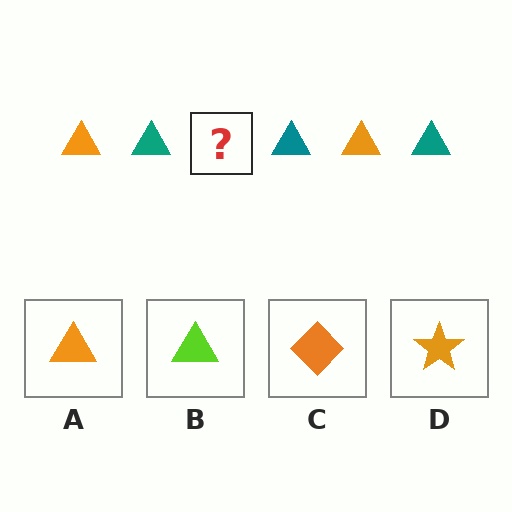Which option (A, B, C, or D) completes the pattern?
A.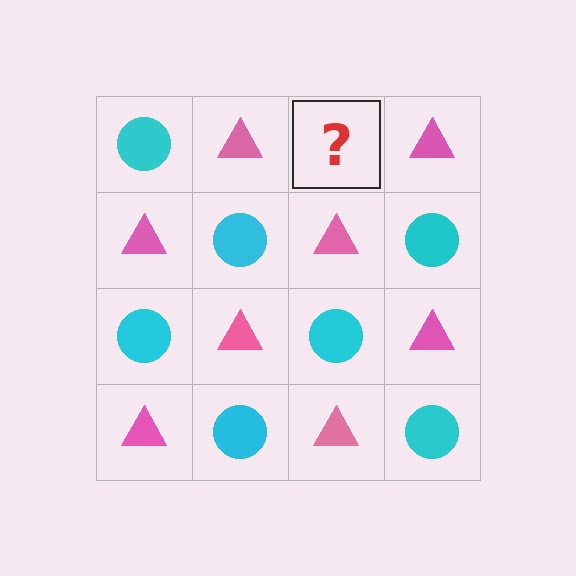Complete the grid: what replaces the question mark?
The question mark should be replaced with a cyan circle.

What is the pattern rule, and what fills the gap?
The rule is that it alternates cyan circle and pink triangle in a checkerboard pattern. The gap should be filled with a cyan circle.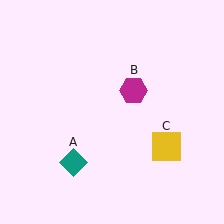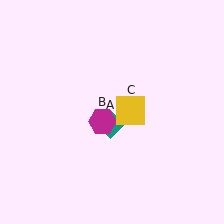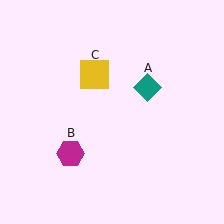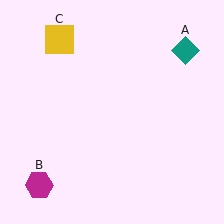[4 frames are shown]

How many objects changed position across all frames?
3 objects changed position: teal diamond (object A), magenta hexagon (object B), yellow square (object C).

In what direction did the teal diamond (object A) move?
The teal diamond (object A) moved up and to the right.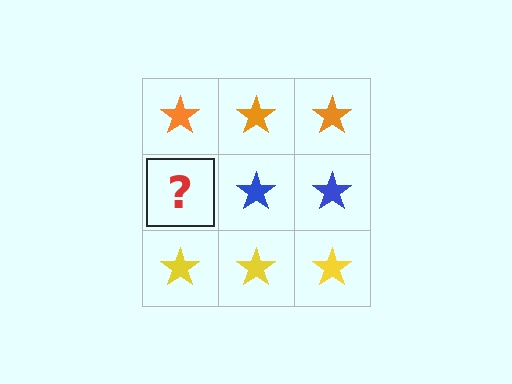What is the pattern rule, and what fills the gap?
The rule is that each row has a consistent color. The gap should be filled with a blue star.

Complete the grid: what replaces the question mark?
The question mark should be replaced with a blue star.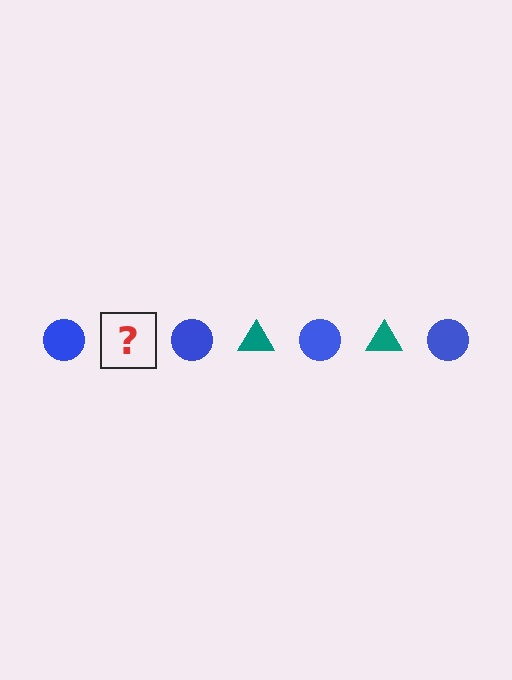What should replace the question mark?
The question mark should be replaced with a teal triangle.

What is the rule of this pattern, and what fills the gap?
The rule is that the pattern alternates between blue circle and teal triangle. The gap should be filled with a teal triangle.